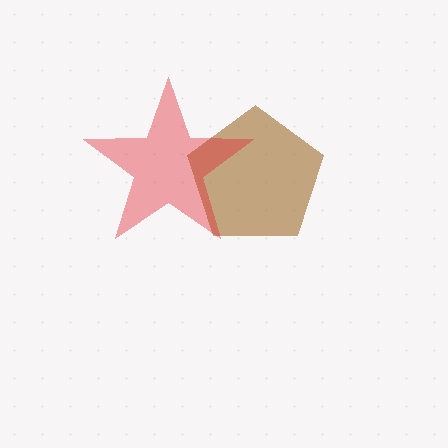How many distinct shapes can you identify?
There are 2 distinct shapes: a brown pentagon, a red star.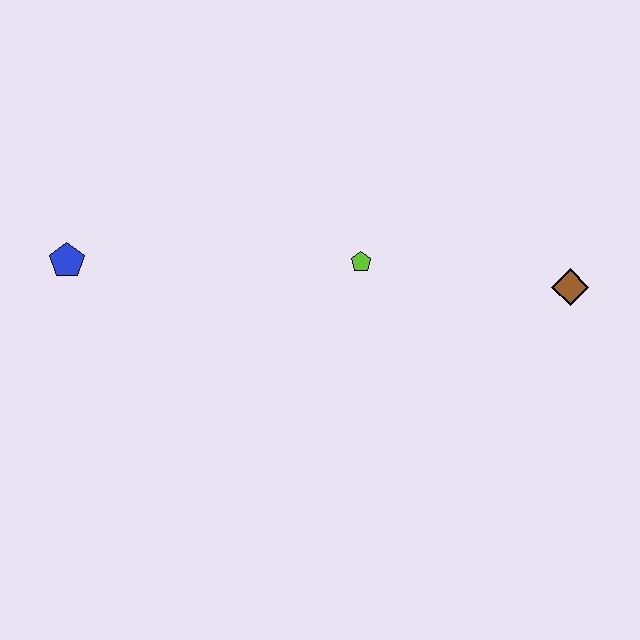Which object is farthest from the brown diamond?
The blue pentagon is farthest from the brown diamond.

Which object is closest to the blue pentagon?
The lime pentagon is closest to the blue pentagon.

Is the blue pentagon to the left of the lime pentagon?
Yes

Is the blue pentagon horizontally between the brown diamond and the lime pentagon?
No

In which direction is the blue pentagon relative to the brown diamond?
The blue pentagon is to the left of the brown diamond.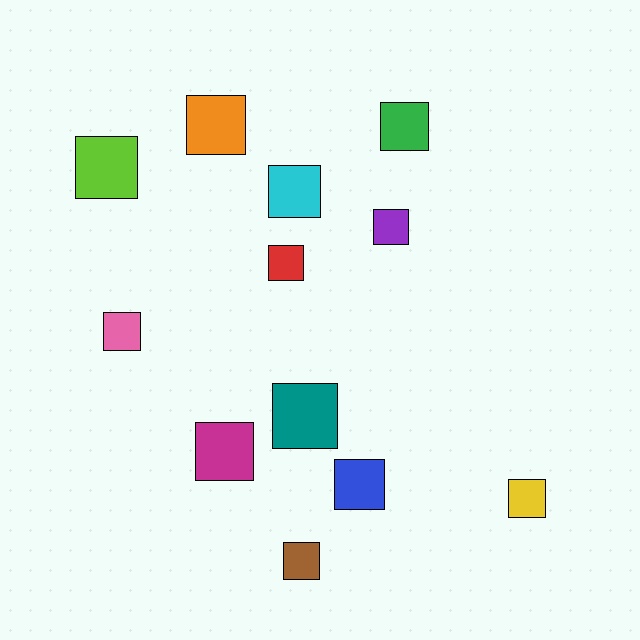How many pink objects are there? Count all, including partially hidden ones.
There is 1 pink object.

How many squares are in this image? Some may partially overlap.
There are 12 squares.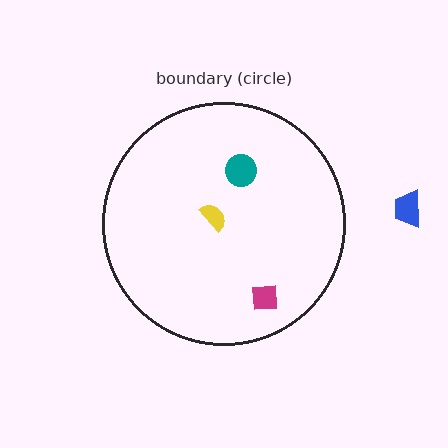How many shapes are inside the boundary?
3 inside, 1 outside.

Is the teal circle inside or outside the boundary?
Inside.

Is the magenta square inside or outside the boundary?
Inside.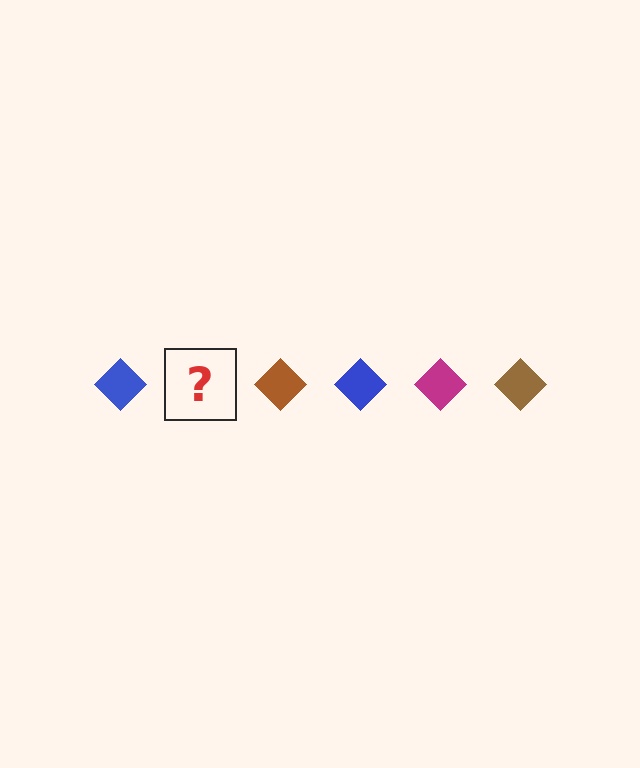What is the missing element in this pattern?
The missing element is a magenta diamond.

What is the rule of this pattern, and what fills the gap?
The rule is that the pattern cycles through blue, magenta, brown diamonds. The gap should be filled with a magenta diamond.